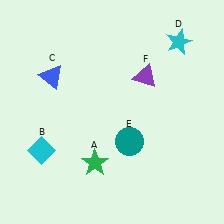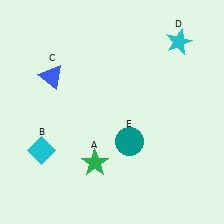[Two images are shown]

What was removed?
The purple triangle (F) was removed in Image 2.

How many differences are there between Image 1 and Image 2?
There is 1 difference between the two images.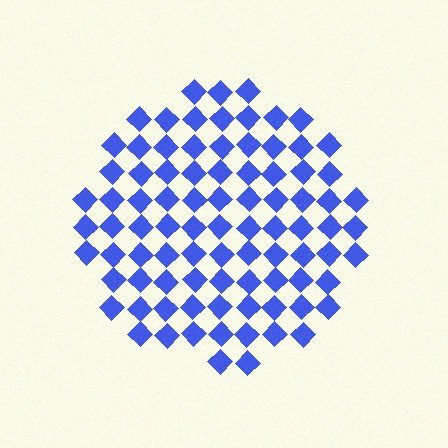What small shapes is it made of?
It is made of small diamonds.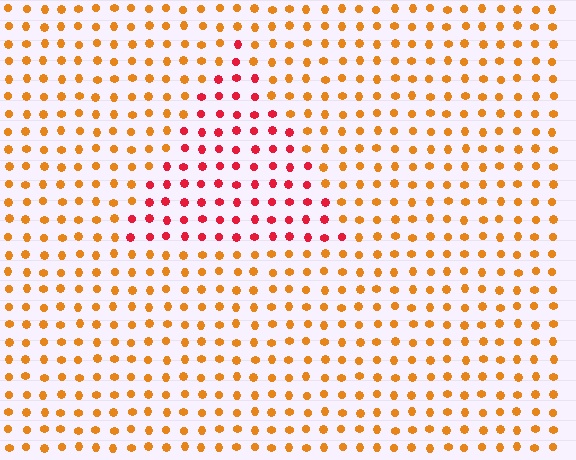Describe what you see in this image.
The image is filled with small orange elements in a uniform arrangement. A triangle-shaped region is visible where the elements are tinted to a slightly different hue, forming a subtle color boundary.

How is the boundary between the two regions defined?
The boundary is defined purely by a slight shift in hue (about 41 degrees). Spacing, size, and orientation are identical on both sides.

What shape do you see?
I see a triangle.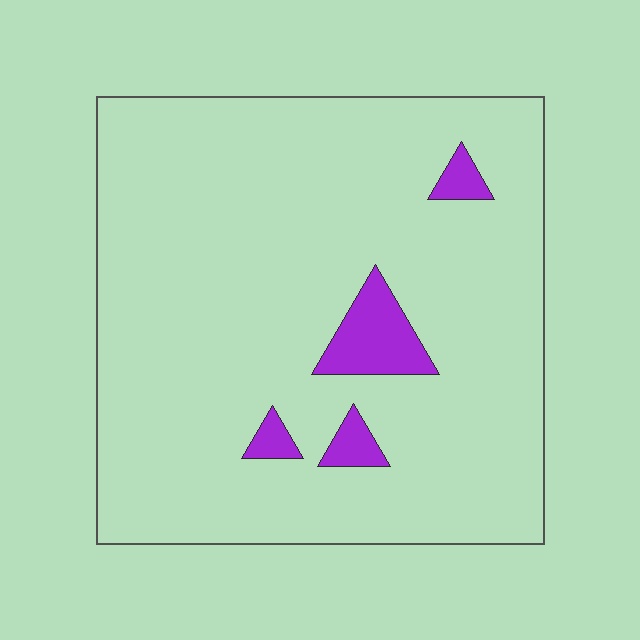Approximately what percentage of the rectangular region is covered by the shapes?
Approximately 5%.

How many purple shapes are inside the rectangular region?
4.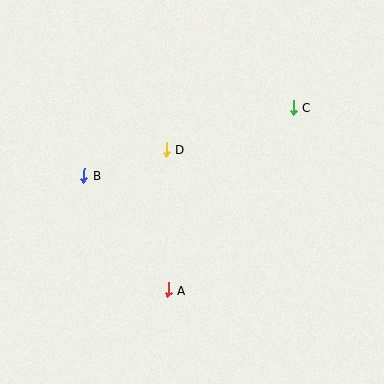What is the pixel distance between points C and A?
The distance between C and A is 221 pixels.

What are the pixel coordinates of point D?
Point D is at (166, 149).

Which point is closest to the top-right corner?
Point C is closest to the top-right corner.